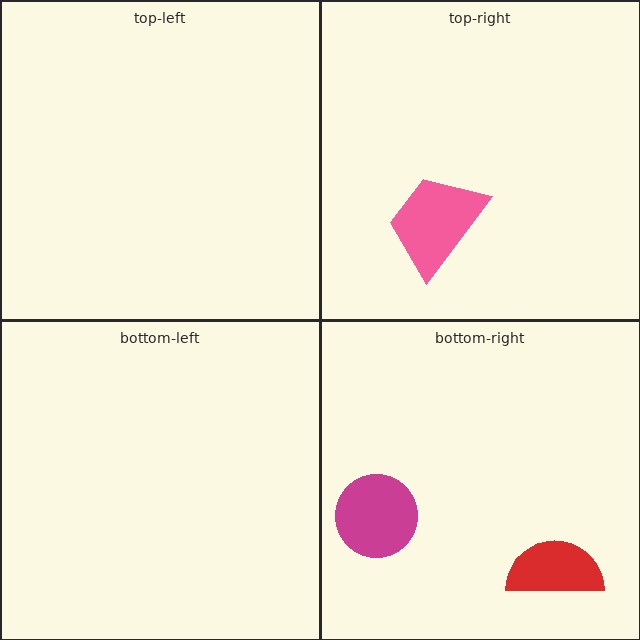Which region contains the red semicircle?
The bottom-right region.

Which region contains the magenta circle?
The bottom-right region.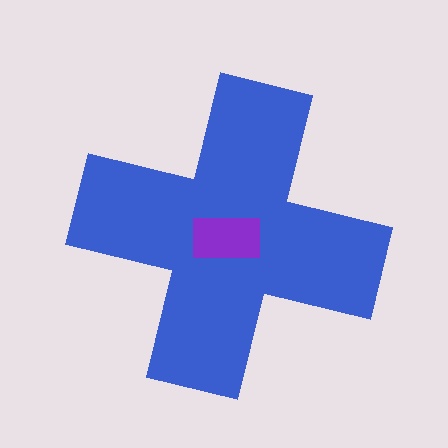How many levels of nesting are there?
2.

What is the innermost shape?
The purple rectangle.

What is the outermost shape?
The blue cross.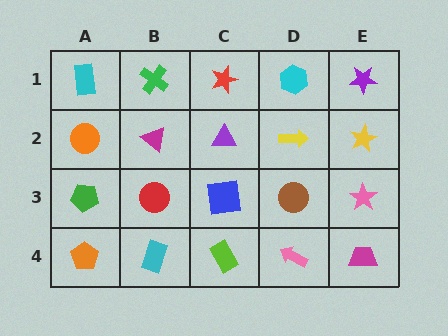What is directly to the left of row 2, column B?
An orange circle.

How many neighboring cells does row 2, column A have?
3.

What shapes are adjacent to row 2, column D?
A cyan hexagon (row 1, column D), a brown circle (row 3, column D), a purple triangle (row 2, column C), a yellow star (row 2, column E).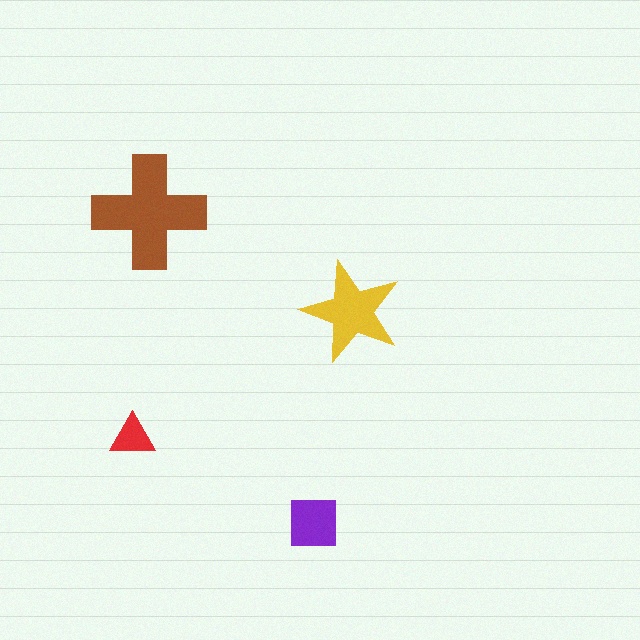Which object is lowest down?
The purple square is bottommost.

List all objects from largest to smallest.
The brown cross, the yellow star, the purple square, the red triangle.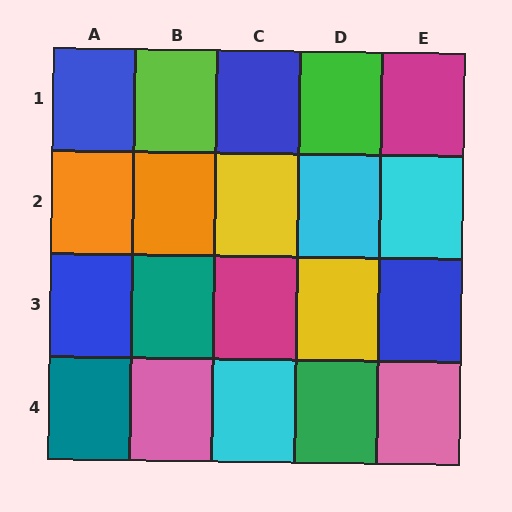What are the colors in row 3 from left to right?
Blue, teal, magenta, yellow, blue.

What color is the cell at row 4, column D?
Green.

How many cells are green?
2 cells are green.